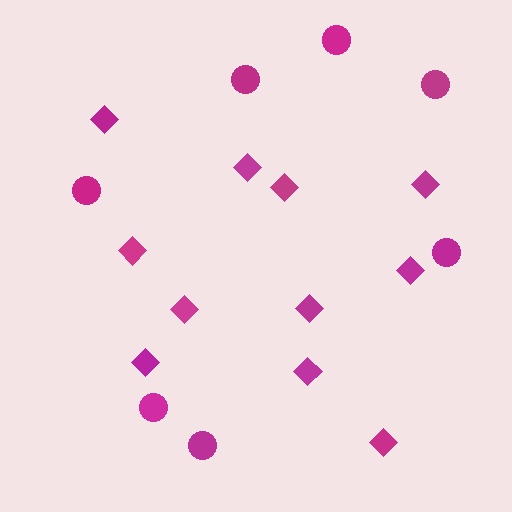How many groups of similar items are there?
There are 2 groups: one group of diamonds (11) and one group of circles (7).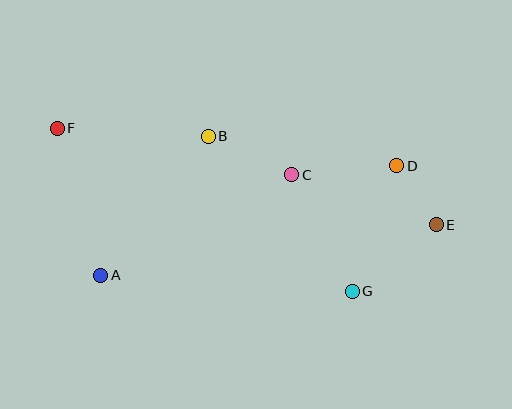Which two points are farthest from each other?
Points E and F are farthest from each other.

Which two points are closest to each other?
Points D and E are closest to each other.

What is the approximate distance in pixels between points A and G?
The distance between A and G is approximately 252 pixels.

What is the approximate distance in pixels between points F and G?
The distance between F and G is approximately 337 pixels.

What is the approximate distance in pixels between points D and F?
The distance between D and F is approximately 341 pixels.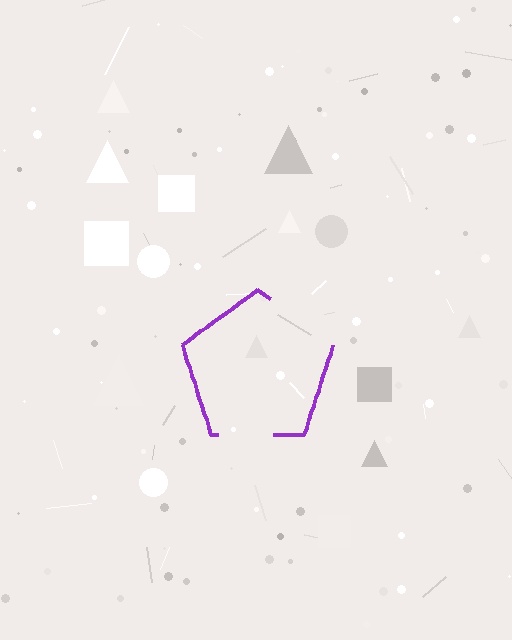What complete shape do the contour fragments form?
The contour fragments form a pentagon.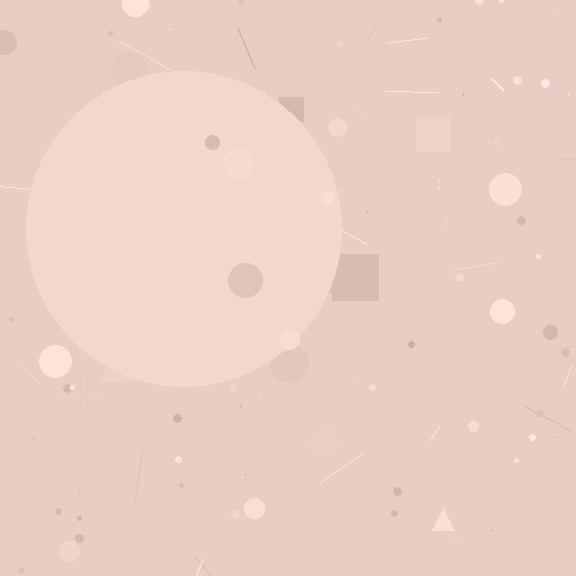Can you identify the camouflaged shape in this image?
The camouflaged shape is a circle.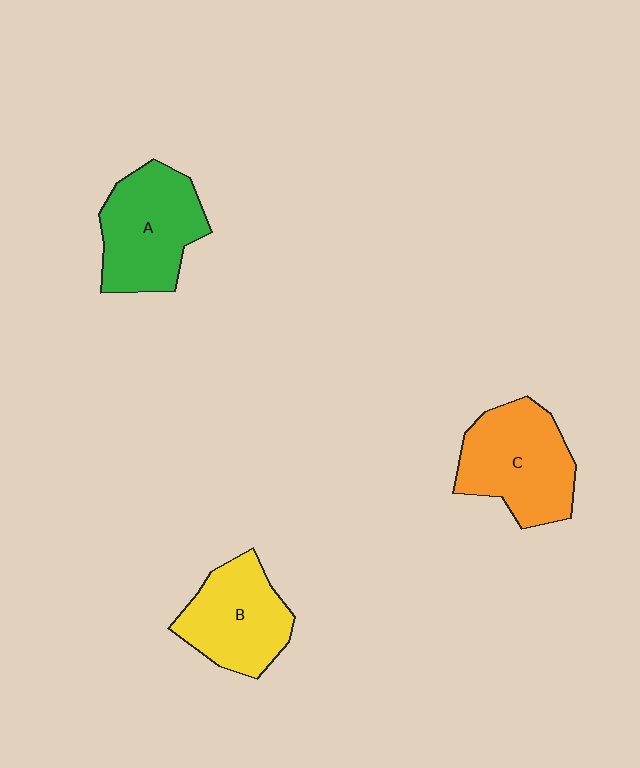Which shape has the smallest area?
Shape B (yellow).